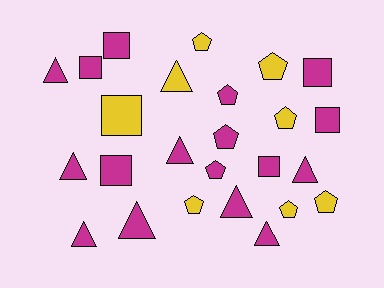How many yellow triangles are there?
There is 1 yellow triangle.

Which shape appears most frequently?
Pentagon, with 9 objects.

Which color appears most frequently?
Magenta, with 17 objects.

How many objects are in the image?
There are 25 objects.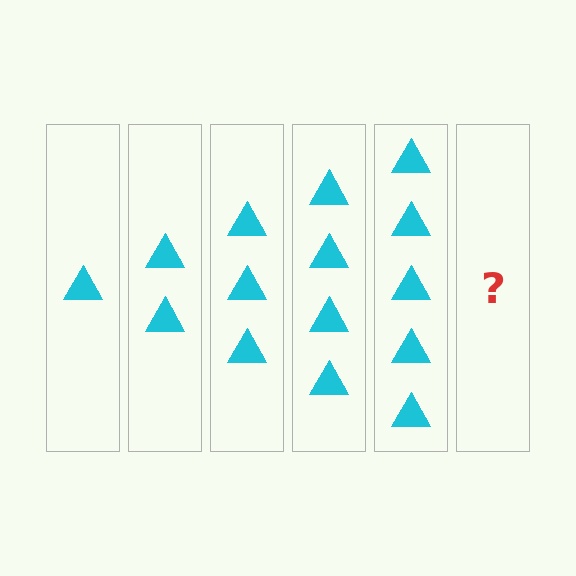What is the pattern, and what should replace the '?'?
The pattern is that each step adds one more triangle. The '?' should be 6 triangles.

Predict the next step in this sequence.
The next step is 6 triangles.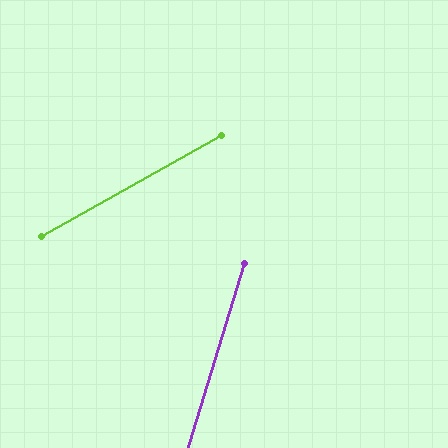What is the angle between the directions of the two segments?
Approximately 44 degrees.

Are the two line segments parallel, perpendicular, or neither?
Neither parallel nor perpendicular — they differ by about 44°.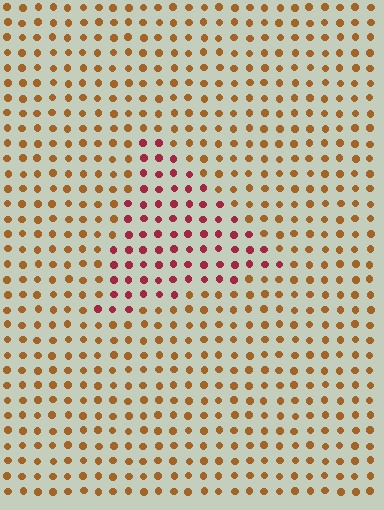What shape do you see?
I see a triangle.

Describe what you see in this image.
The image is filled with small brown elements in a uniform arrangement. A triangle-shaped region is visible where the elements are tinted to a slightly different hue, forming a subtle color boundary.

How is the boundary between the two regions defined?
The boundary is defined purely by a slight shift in hue (about 44 degrees). Spacing, size, and orientation are identical on both sides.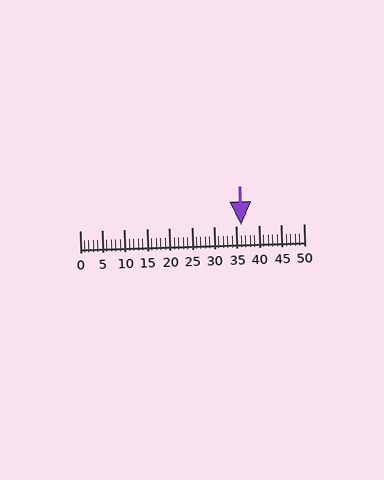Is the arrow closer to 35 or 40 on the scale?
The arrow is closer to 35.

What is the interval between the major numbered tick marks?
The major tick marks are spaced 5 units apart.